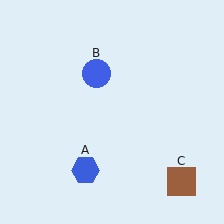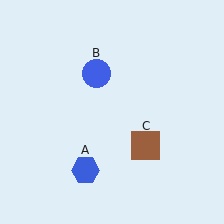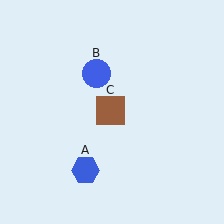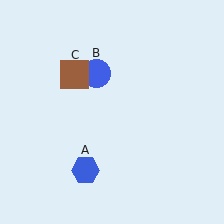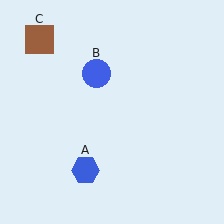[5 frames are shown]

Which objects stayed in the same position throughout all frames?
Blue hexagon (object A) and blue circle (object B) remained stationary.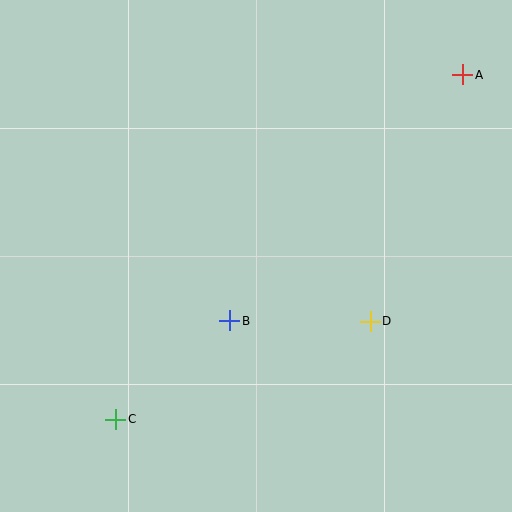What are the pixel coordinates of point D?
Point D is at (370, 321).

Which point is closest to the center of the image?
Point B at (230, 321) is closest to the center.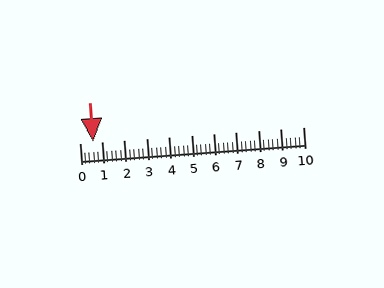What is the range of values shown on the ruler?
The ruler shows values from 0 to 10.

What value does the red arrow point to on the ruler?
The red arrow points to approximately 0.6.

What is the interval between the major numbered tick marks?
The major tick marks are spaced 1 units apart.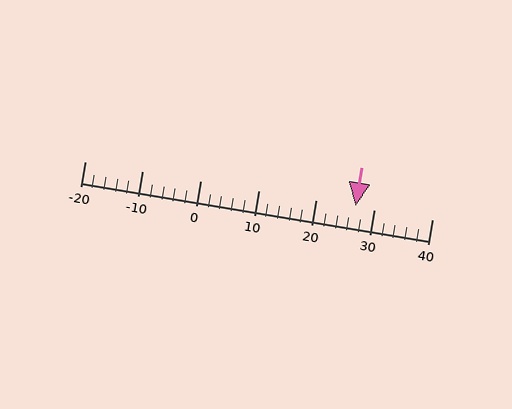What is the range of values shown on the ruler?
The ruler shows values from -20 to 40.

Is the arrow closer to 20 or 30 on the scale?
The arrow is closer to 30.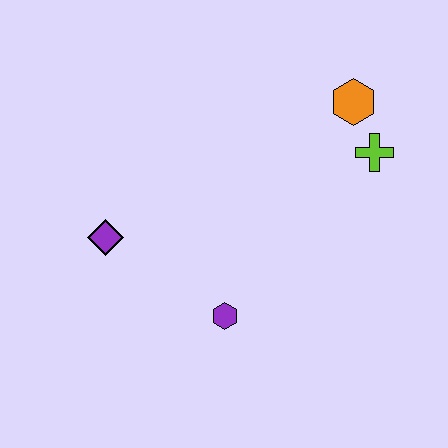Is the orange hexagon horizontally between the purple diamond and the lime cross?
Yes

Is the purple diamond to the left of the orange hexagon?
Yes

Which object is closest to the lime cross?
The orange hexagon is closest to the lime cross.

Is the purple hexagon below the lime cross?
Yes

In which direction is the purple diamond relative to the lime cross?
The purple diamond is to the left of the lime cross.